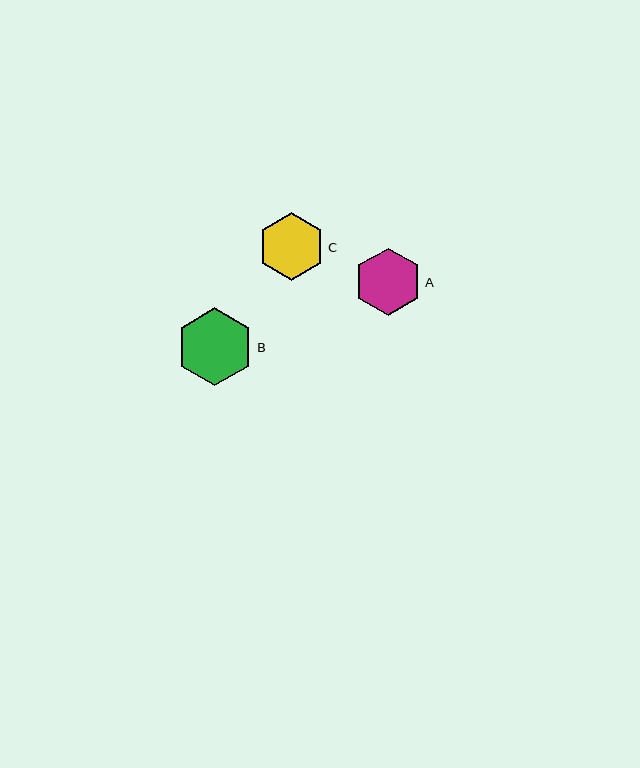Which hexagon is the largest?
Hexagon B is the largest with a size of approximately 78 pixels.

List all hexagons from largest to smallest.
From largest to smallest: B, C, A.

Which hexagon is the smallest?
Hexagon A is the smallest with a size of approximately 67 pixels.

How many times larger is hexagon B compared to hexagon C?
Hexagon B is approximately 1.2 times the size of hexagon C.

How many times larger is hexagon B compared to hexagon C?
Hexagon B is approximately 1.2 times the size of hexagon C.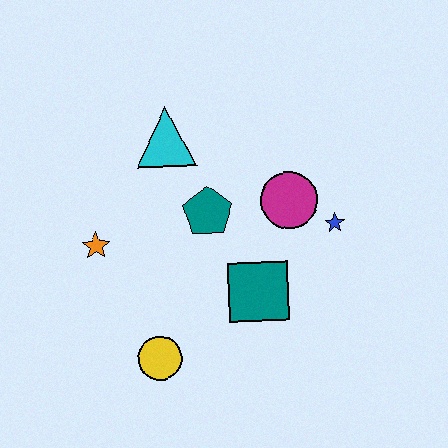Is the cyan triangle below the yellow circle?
No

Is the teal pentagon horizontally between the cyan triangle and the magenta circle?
Yes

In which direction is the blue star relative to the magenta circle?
The blue star is to the right of the magenta circle.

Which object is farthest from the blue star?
The orange star is farthest from the blue star.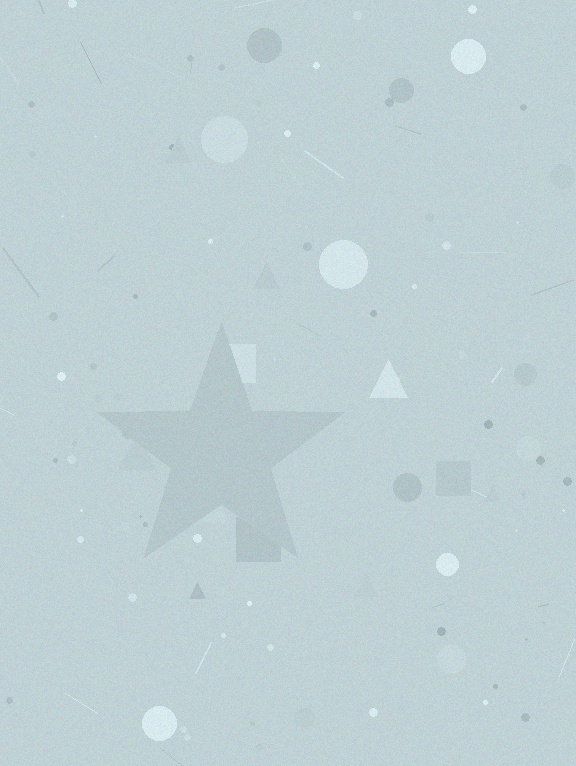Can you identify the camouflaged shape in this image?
The camouflaged shape is a star.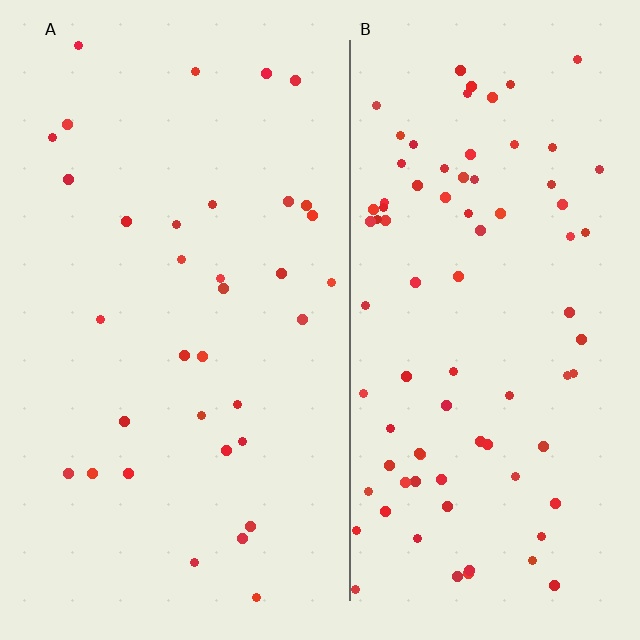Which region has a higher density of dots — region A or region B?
B (the right).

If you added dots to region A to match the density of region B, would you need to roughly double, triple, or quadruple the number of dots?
Approximately double.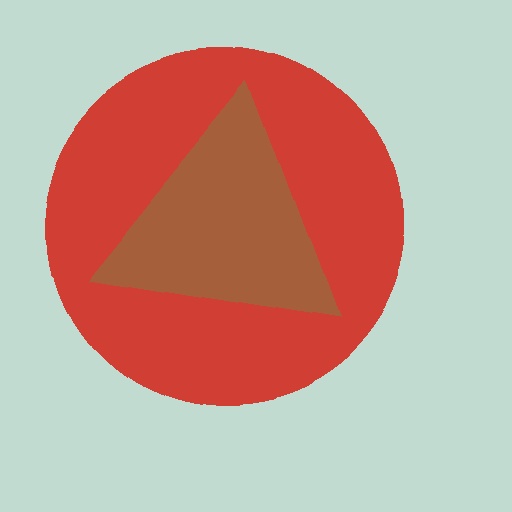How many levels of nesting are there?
2.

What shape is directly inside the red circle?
The brown triangle.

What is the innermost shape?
The brown triangle.